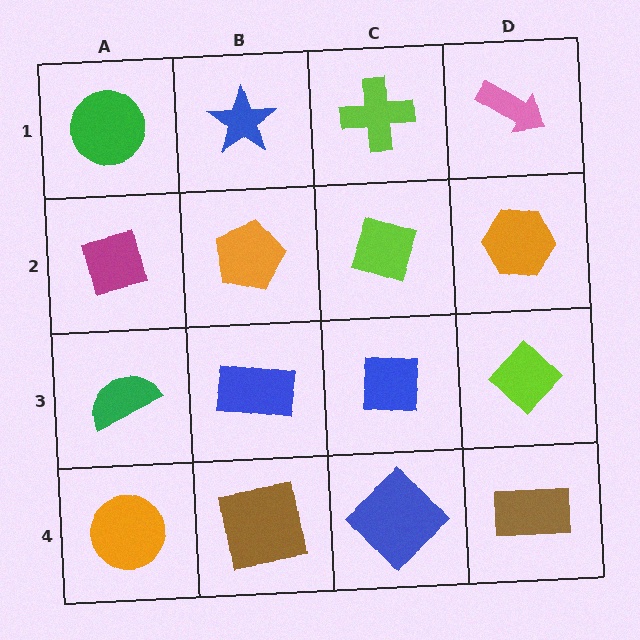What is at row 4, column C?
A blue diamond.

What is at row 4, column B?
A brown square.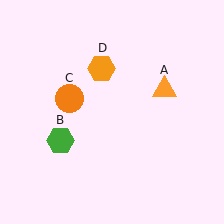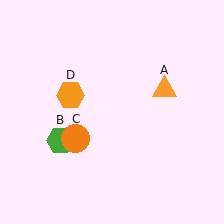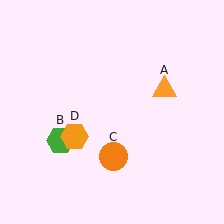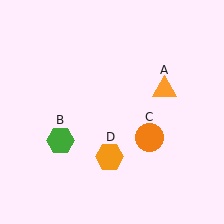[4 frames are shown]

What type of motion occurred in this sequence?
The orange circle (object C), orange hexagon (object D) rotated counterclockwise around the center of the scene.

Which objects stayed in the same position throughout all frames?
Orange triangle (object A) and green hexagon (object B) remained stationary.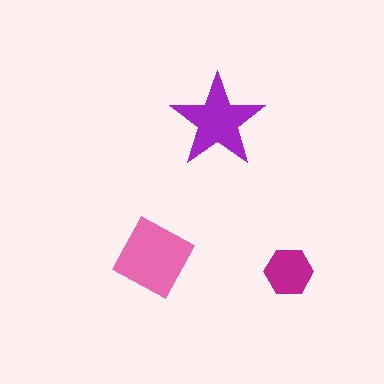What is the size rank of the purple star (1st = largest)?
2nd.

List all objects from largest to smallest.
The pink square, the purple star, the magenta hexagon.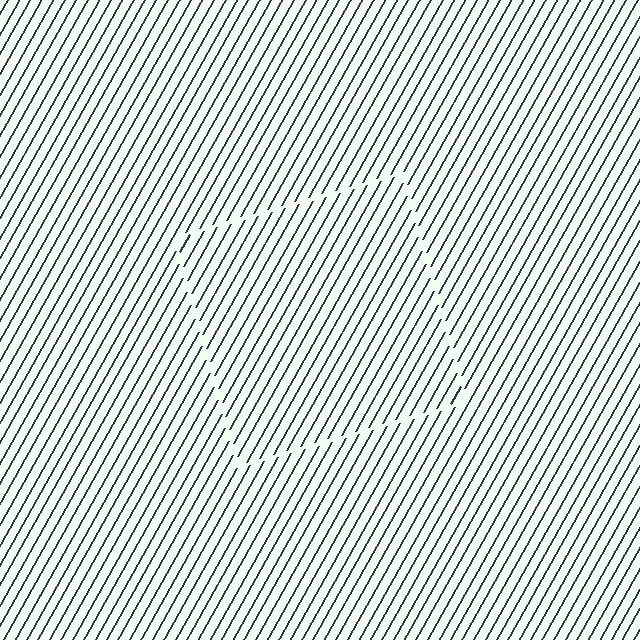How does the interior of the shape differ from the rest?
The interior of the shape contains the same grating, shifted by half a period — the contour is defined by the phase discontinuity where line-ends from the inner and outer gratings abut.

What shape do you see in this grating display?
An illusory square. The interior of the shape contains the same grating, shifted by half a period — the contour is defined by the phase discontinuity where line-ends from the inner and outer gratings abut.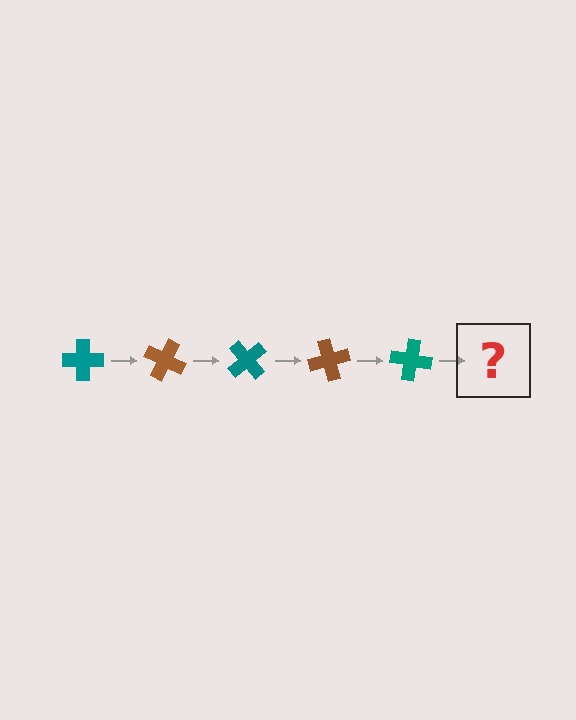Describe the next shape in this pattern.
It should be a brown cross, rotated 125 degrees from the start.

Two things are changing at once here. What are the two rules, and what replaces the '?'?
The two rules are that it rotates 25 degrees each step and the color cycles through teal and brown. The '?' should be a brown cross, rotated 125 degrees from the start.